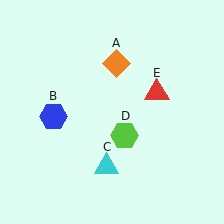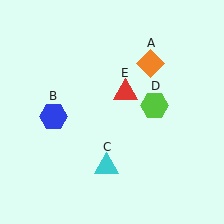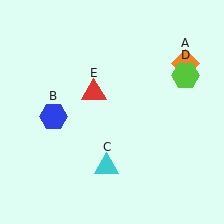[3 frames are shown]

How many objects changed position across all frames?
3 objects changed position: orange diamond (object A), lime hexagon (object D), red triangle (object E).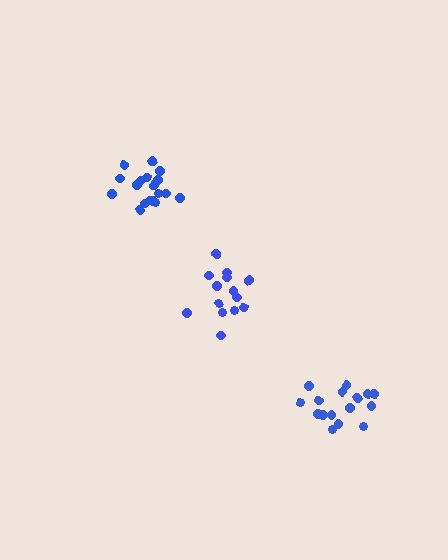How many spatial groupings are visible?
There are 3 spatial groupings.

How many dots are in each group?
Group 1: 18 dots, Group 2: 14 dots, Group 3: 16 dots (48 total).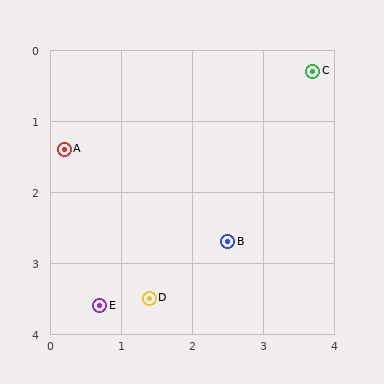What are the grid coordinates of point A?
Point A is at approximately (0.2, 1.4).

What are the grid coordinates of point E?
Point E is at approximately (0.7, 3.6).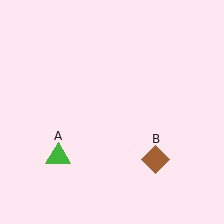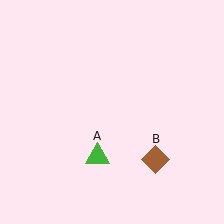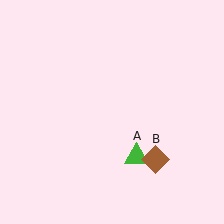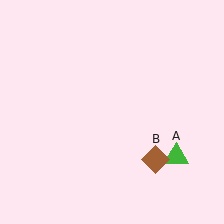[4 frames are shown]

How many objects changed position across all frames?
1 object changed position: green triangle (object A).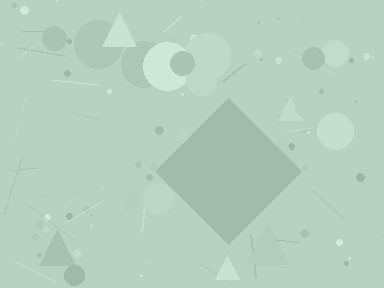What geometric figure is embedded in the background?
A diamond is embedded in the background.